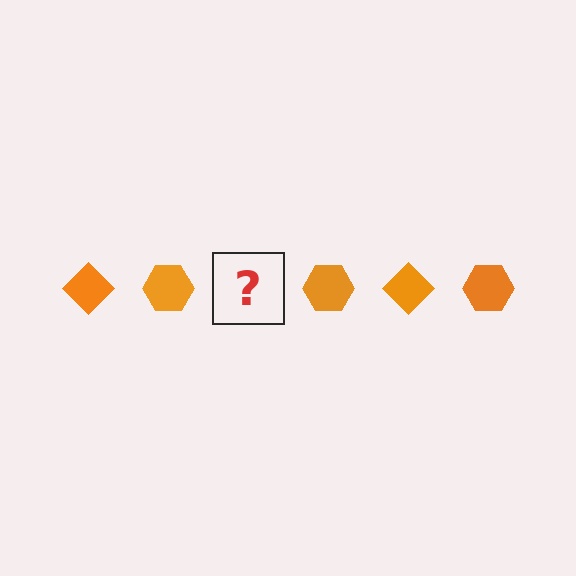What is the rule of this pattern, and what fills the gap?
The rule is that the pattern cycles through diamond, hexagon shapes in orange. The gap should be filled with an orange diamond.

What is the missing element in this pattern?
The missing element is an orange diamond.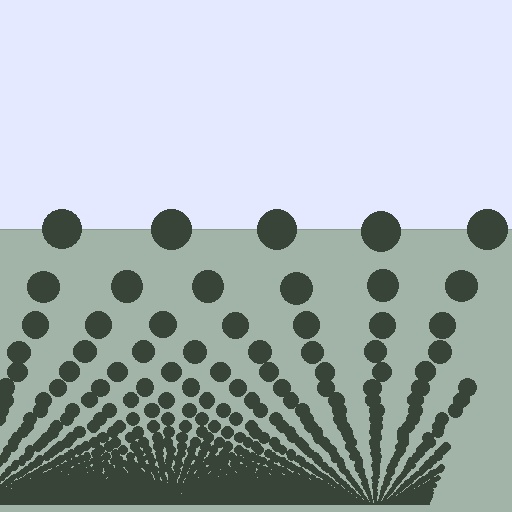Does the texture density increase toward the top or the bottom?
Density increases toward the bottom.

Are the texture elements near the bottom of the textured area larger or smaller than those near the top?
Smaller. The gradient is inverted — elements near the bottom are smaller and denser.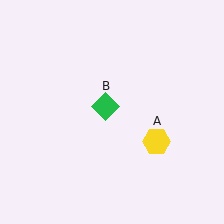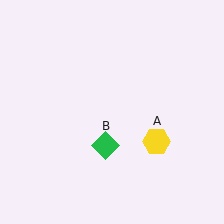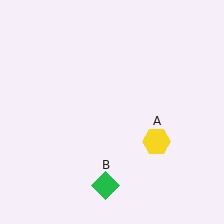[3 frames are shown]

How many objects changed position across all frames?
1 object changed position: green diamond (object B).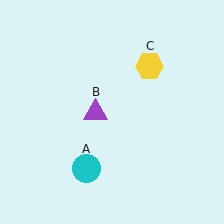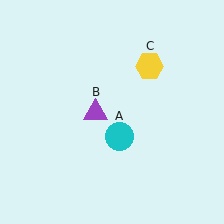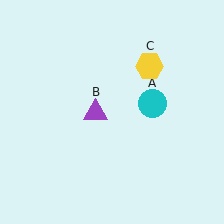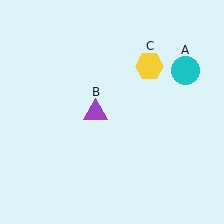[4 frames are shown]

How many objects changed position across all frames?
1 object changed position: cyan circle (object A).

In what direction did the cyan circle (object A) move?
The cyan circle (object A) moved up and to the right.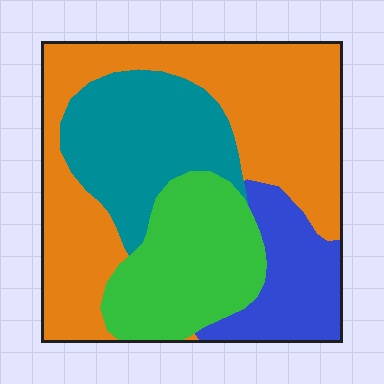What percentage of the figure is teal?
Teal covers around 20% of the figure.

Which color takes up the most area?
Orange, at roughly 45%.